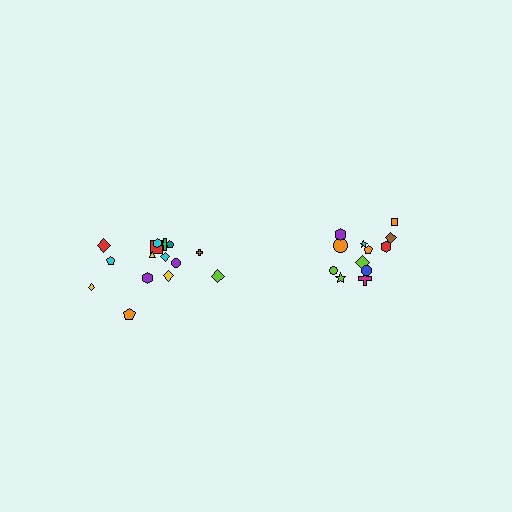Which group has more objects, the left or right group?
The left group.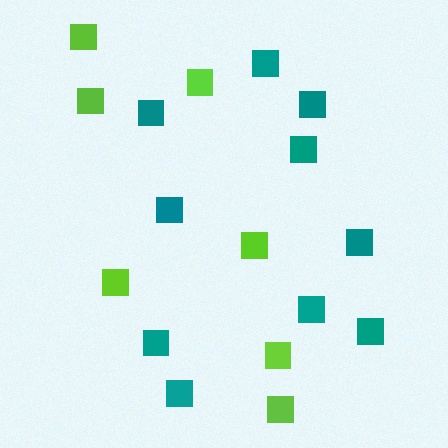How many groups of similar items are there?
There are 2 groups: one group of lime squares (7) and one group of teal squares (10).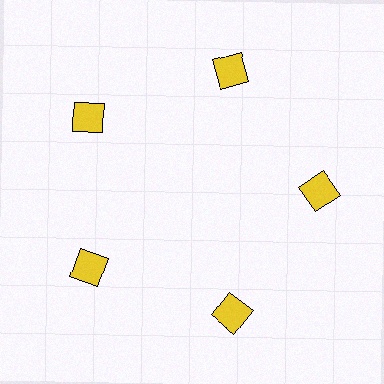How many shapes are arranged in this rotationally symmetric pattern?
There are 5 shapes, arranged in 5 groups of 1.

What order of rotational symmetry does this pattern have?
This pattern has 5-fold rotational symmetry.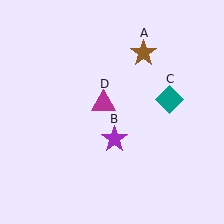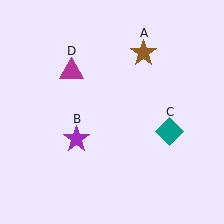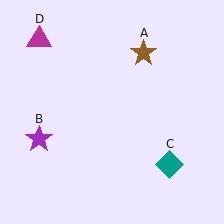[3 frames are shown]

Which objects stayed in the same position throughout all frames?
Brown star (object A) remained stationary.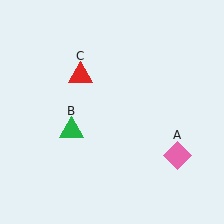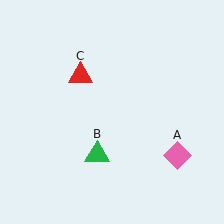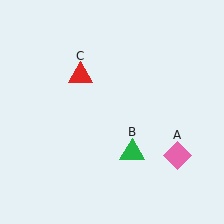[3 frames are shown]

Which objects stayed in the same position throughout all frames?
Pink diamond (object A) and red triangle (object C) remained stationary.